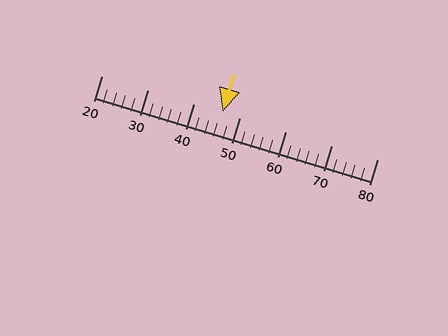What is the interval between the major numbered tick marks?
The major tick marks are spaced 10 units apart.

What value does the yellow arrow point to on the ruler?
The yellow arrow points to approximately 46.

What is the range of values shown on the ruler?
The ruler shows values from 20 to 80.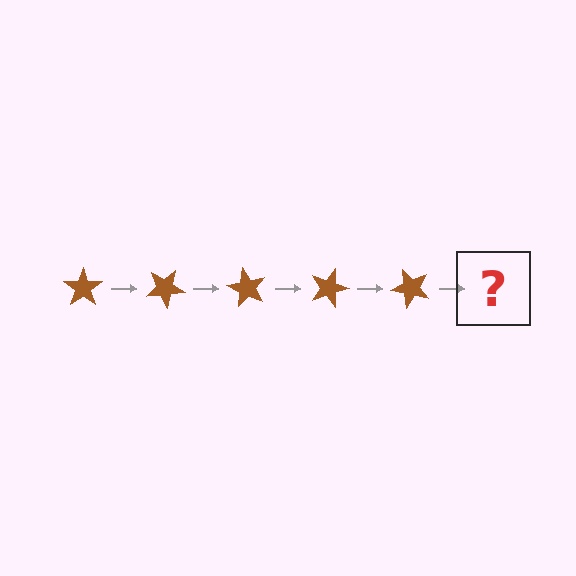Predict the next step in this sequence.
The next step is a brown star rotated 150 degrees.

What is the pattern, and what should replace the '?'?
The pattern is that the star rotates 30 degrees each step. The '?' should be a brown star rotated 150 degrees.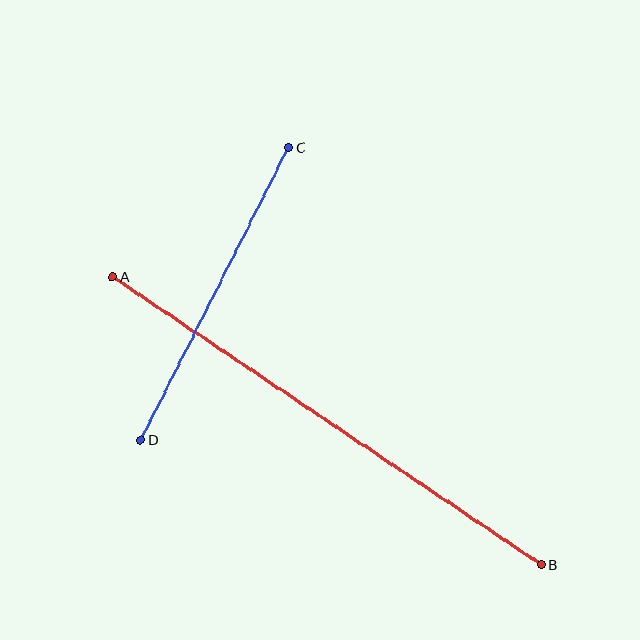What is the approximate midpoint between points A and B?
The midpoint is at approximately (327, 421) pixels.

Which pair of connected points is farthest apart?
Points A and B are farthest apart.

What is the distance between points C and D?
The distance is approximately 328 pixels.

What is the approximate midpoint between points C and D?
The midpoint is at approximately (215, 294) pixels.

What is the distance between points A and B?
The distance is approximately 516 pixels.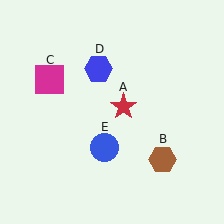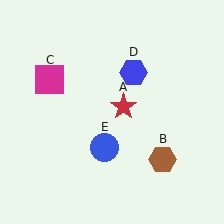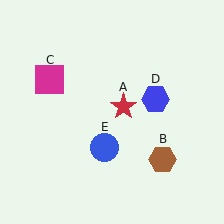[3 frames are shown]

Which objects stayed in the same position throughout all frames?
Red star (object A) and brown hexagon (object B) and magenta square (object C) and blue circle (object E) remained stationary.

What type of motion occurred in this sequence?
The blue hexagon (object D) rotated clockwise around the center of the scene.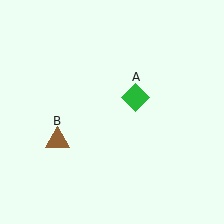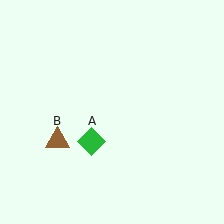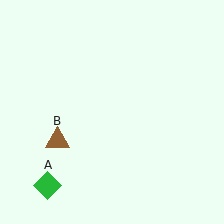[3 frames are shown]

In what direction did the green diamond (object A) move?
The green diamond (object A) moved down and to the left.